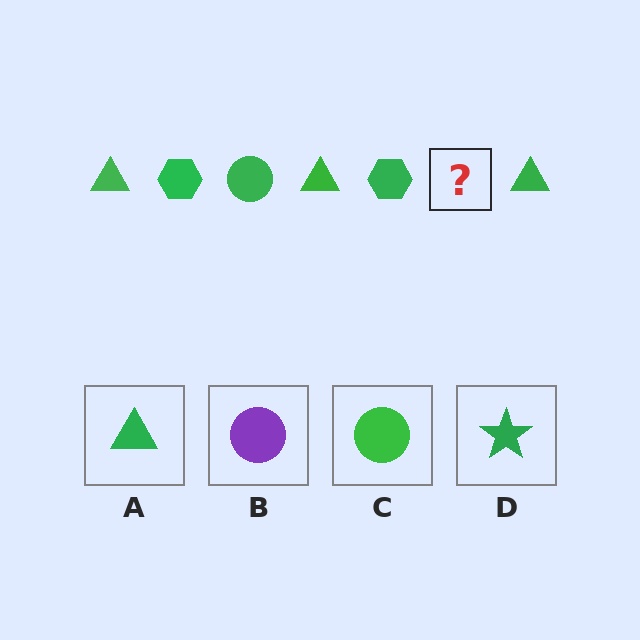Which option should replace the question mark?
Option C.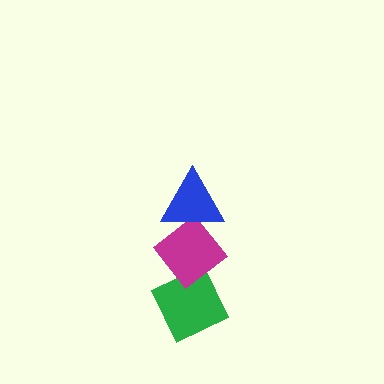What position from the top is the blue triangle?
The blue triangle is 1st from the top.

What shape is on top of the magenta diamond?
The blue triangle is on top of the magenta diamond.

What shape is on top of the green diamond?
The magenta diamond is on top of the green diamond.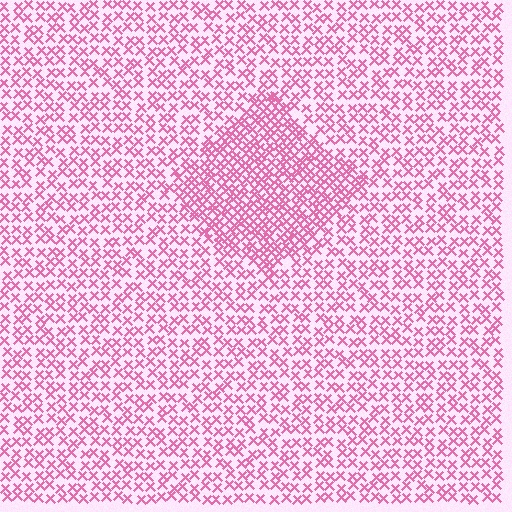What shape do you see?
I see a diamond.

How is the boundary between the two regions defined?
The boundary is defined by a change in element density (approximately 1.8x ratio). All elements are the same color, size, and shape.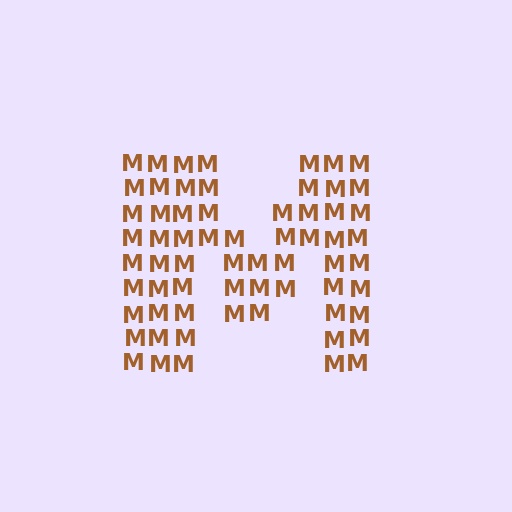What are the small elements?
The small elements are letter M's.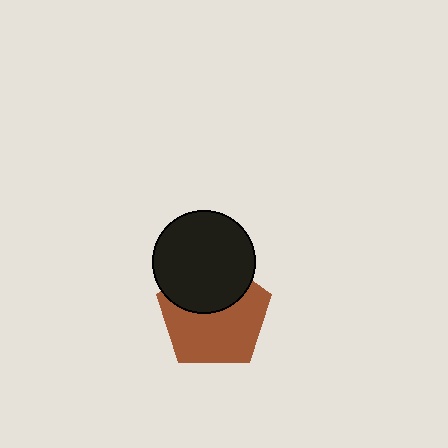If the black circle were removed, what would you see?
You would see the complete brown pentagon.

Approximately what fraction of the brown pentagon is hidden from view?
Roughly 38% of the brown pentagon is hidden behind the black circle.